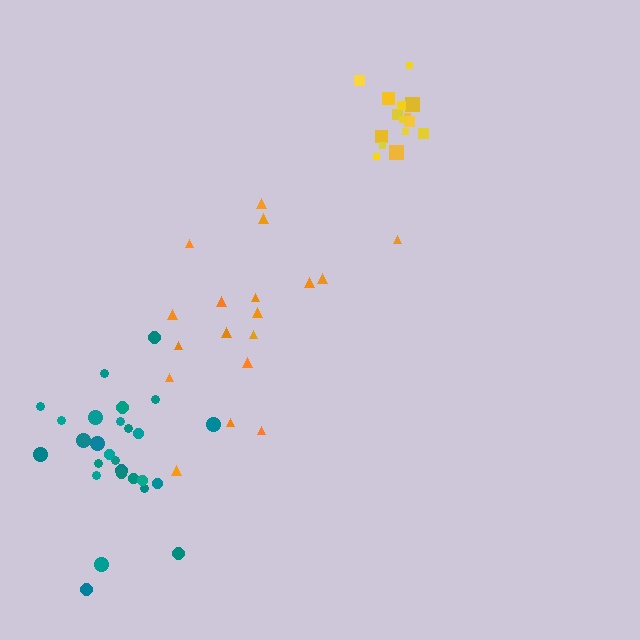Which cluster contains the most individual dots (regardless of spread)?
Teal (27).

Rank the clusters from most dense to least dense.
yellow, teal, orange.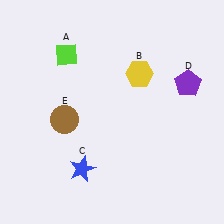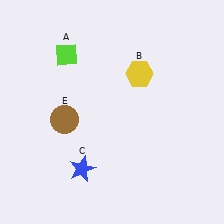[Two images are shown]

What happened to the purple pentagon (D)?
The purple pentagon (D) was removed in Image 2. It was in the top-right area of Image 1.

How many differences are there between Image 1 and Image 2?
There is 1 difference between the two images.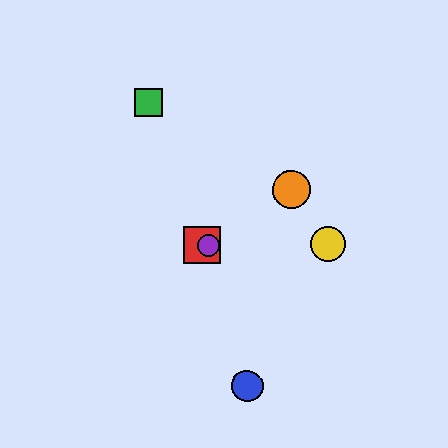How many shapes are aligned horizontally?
3 shapes (the red square, the yellow circle, the purple circle) are aligned horizontally.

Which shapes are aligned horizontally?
The red square, the yellow circle, the purple circle are aligned horizontally.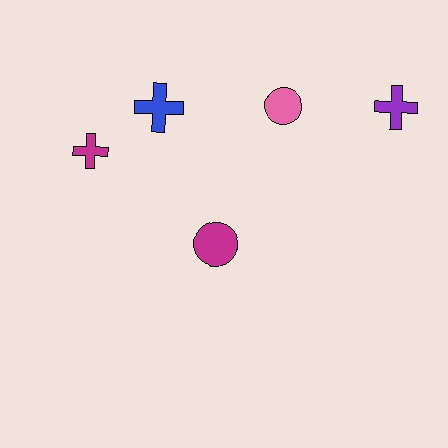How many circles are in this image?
There are 2 circles.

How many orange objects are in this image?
There are no orange objects.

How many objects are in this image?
There are 5 objects.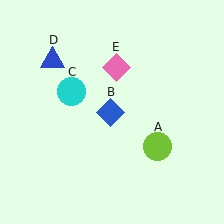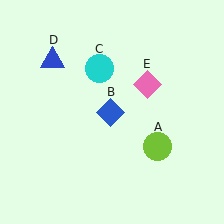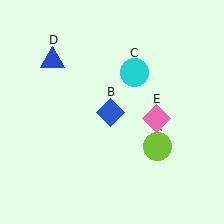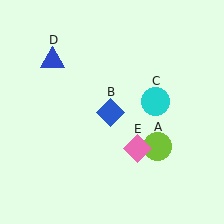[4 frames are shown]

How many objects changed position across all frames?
2 objects changed position: cyan circle (object C), pink diamond (object E).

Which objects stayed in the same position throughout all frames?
Lime circle (object A) and blue diamond (object B) and blue triangle (object D) remained stationary.